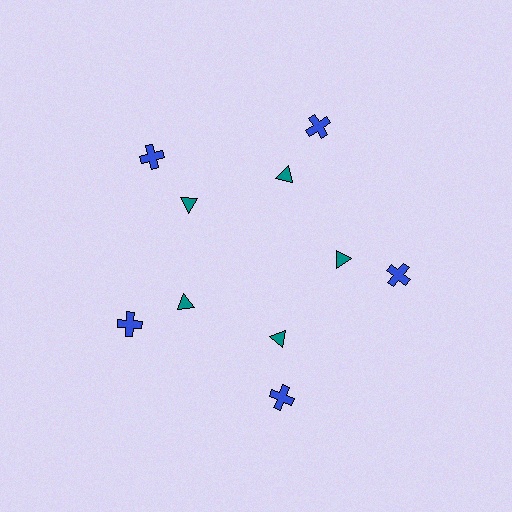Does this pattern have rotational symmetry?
Yes, this pattern has 5-fold rotational symmetry. It looks the same after rotating 72 degrees around the center.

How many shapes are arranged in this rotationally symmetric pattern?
There are 10 shapes, arranged in 5 groups of 2.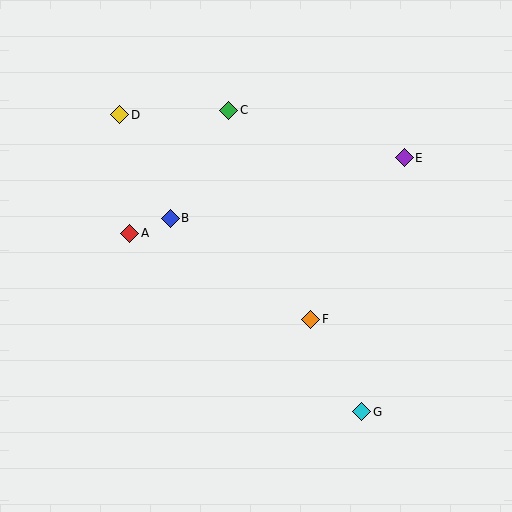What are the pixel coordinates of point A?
Point A is at (130, 233).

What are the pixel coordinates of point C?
Point C is at (229, 110).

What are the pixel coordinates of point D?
Point D is at (120, 115).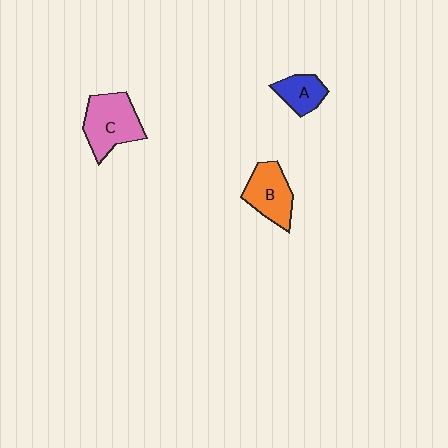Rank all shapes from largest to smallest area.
From largest to smallest: C (pink), B (orange), A (blue).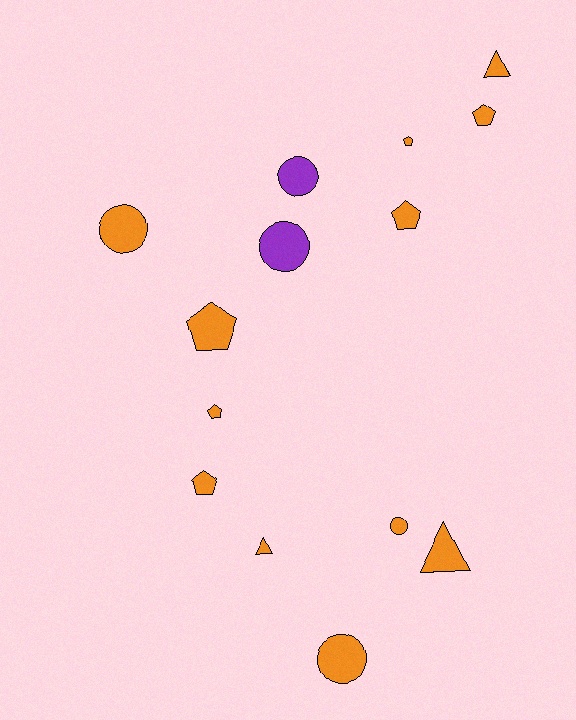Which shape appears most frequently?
Pentagon, with 6 objects.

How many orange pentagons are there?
There are 6 orange pentagons.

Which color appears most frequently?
Orange, with 12 objects.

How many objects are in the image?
There are 14 objects.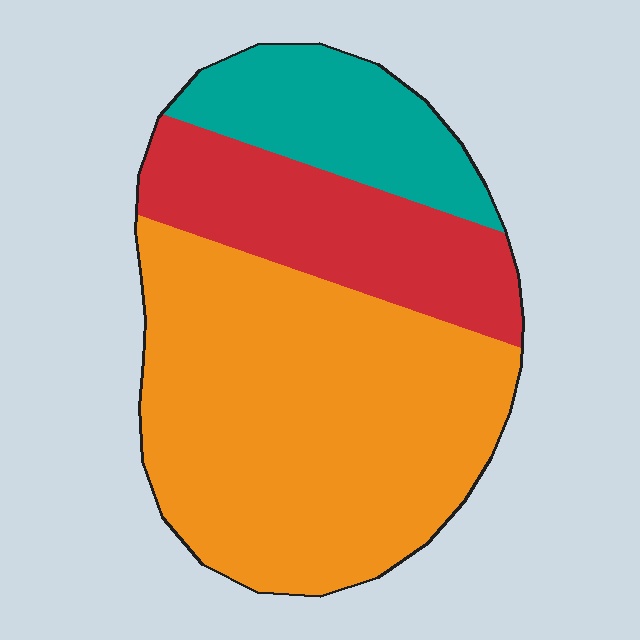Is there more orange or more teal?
Orange.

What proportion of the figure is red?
Red takes up about one quarter (1/4) of the figure.